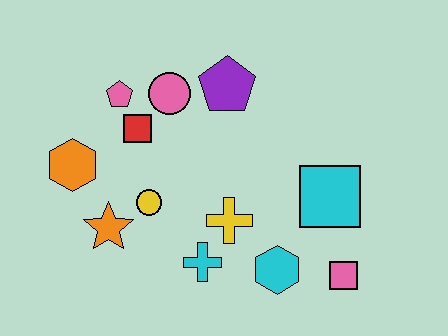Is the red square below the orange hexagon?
No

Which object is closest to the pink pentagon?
The red square is closest to the pink pentagon.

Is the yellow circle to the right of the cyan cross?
No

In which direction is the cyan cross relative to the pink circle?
The cyan cross is below the pink circle.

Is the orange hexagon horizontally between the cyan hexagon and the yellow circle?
No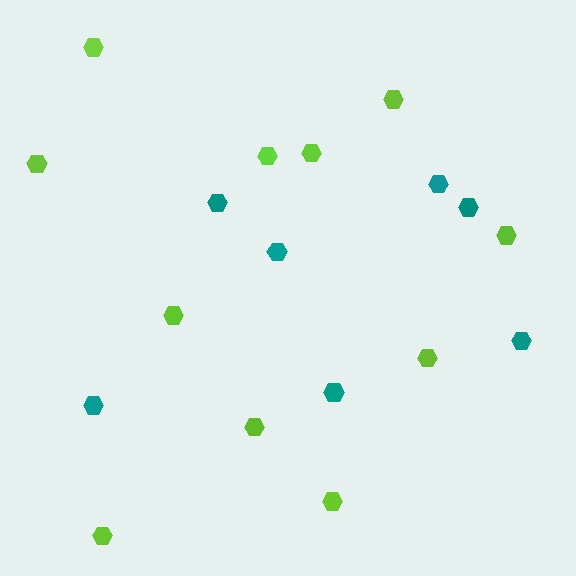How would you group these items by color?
There are 2 groups: one group of lime hexagons (11) and one group of teal hexagons (7).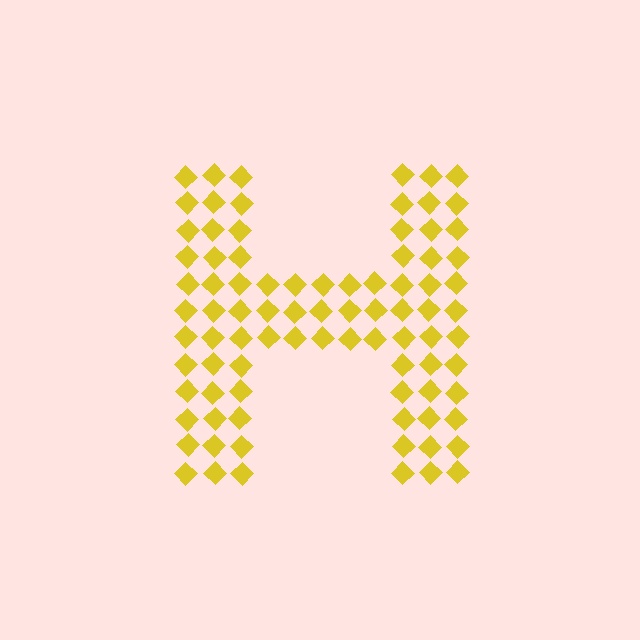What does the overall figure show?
The overall figure shows the letter H.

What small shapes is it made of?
It is made of small diamonds.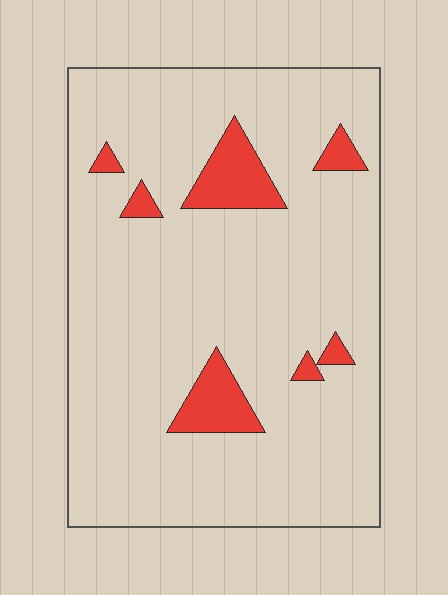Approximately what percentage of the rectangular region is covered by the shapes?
Approximately 10%.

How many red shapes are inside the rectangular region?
7.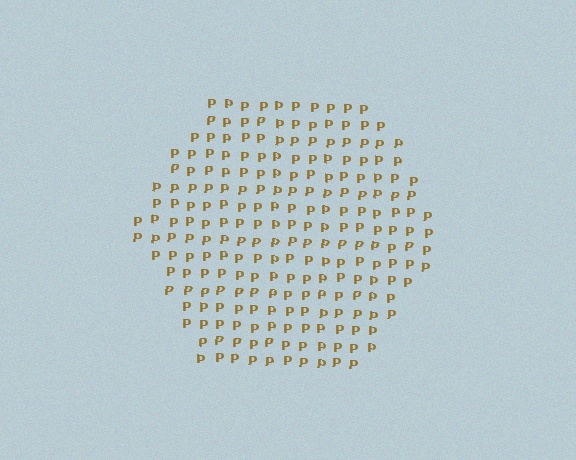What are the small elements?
The small elements are letter P's.